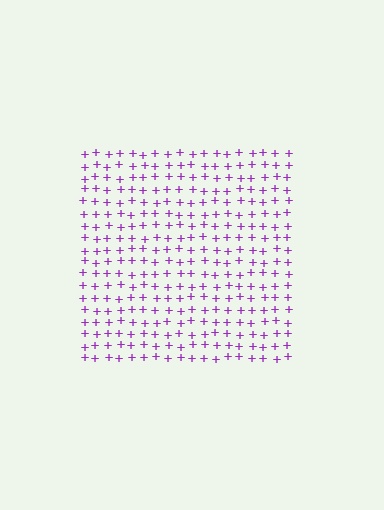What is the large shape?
The large shape is a square.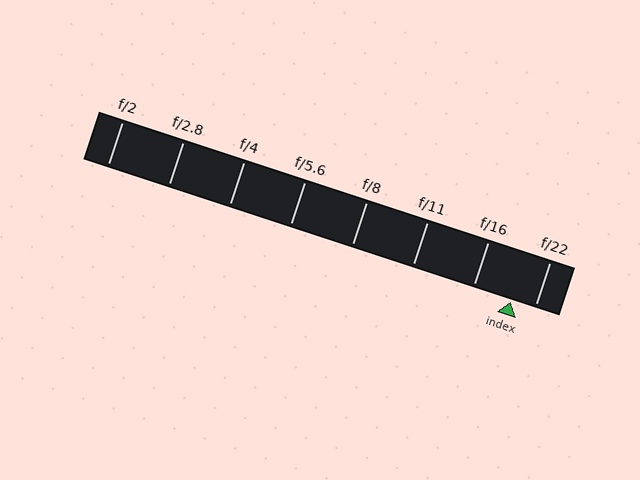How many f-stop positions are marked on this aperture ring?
There are 8 f-stop positions marked.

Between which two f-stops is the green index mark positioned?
The index mark is between f/16 and f/22.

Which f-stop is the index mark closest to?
The index mark is closest to f/22.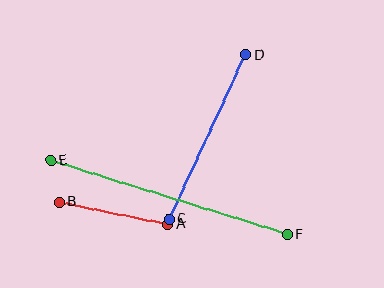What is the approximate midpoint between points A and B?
The midpoint is at approximately (114, 213) pixels.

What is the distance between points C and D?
The distance is approximately 181 pixels.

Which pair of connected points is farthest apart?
Points E and F are farthest apart.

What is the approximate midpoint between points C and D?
The midpoint is at approximately (207, 137) pixels.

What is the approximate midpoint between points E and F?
The midpoint is at approximately (169, 197) pixels.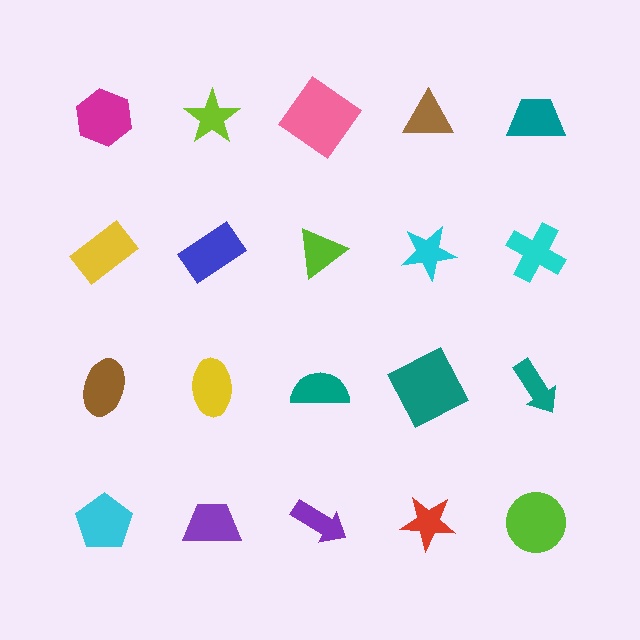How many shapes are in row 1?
5 shapes.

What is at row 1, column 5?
A teal trapezoid.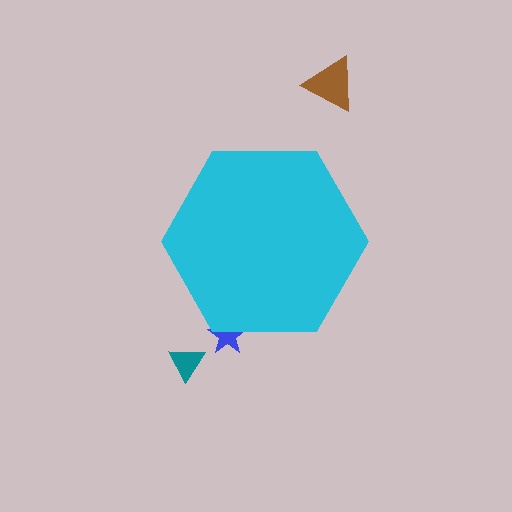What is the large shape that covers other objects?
A cyan hexagon.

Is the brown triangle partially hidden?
No, the brown triangle is fully visible.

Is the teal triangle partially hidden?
No, the teal triangle is fully visible.